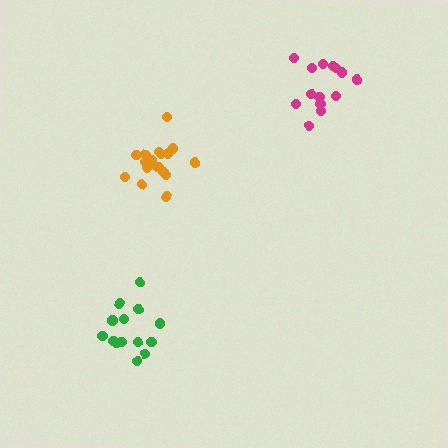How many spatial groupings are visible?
There are 3 spatial groupings.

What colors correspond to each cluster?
The clusters are colored: green, magenta, orange.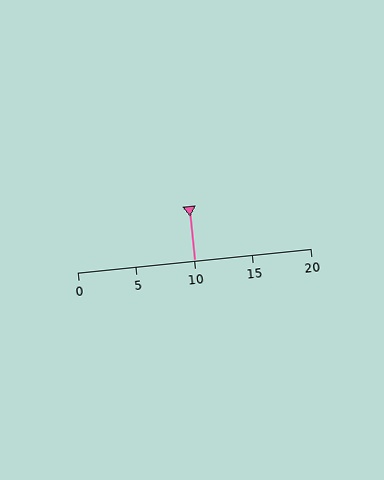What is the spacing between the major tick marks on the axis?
The major ticks are spaced 5 apart.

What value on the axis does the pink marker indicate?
The marker indicates approximately 10.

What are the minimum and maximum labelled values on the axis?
The axis runs from 0 to 20.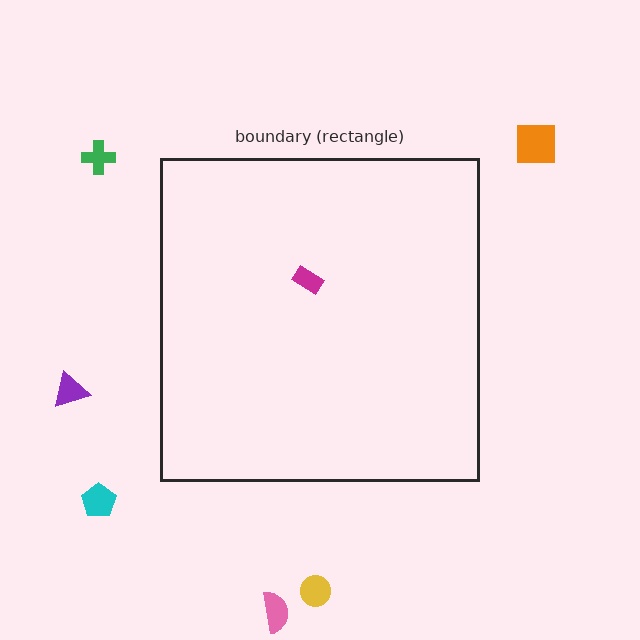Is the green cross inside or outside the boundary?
Outside.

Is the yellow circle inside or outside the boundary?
Outside.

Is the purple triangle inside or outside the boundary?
Outside.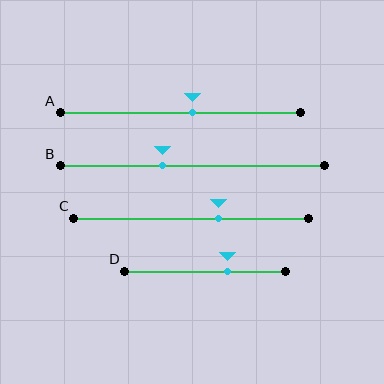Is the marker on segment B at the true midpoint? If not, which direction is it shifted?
No, the marker on segment B is shifted to the left by about 11% of the segment length.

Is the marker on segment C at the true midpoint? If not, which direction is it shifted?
No, the marker on segment C is shifted to the right by about 12% of the segment length.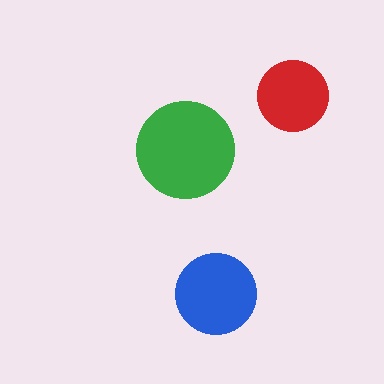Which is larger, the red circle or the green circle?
The green one.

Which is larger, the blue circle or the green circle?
The green one.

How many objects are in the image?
There are 3 objects in the image.